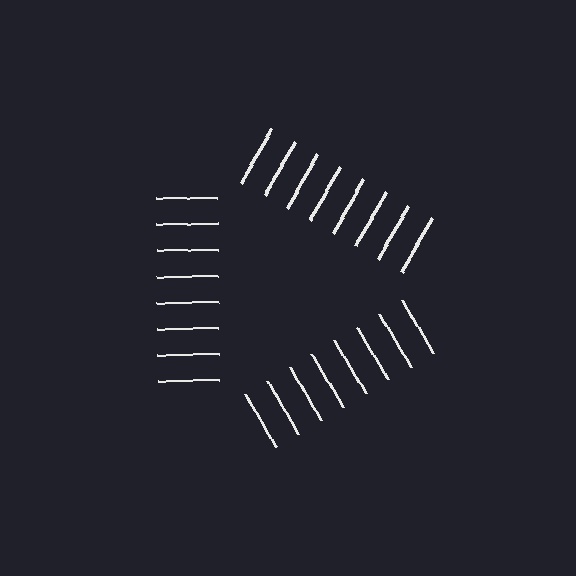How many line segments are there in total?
24 — 8 along each of the 3 edges.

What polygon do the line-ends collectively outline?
An illusory triangle — the line segments terminate on its edges but no continuous stroke is drawn.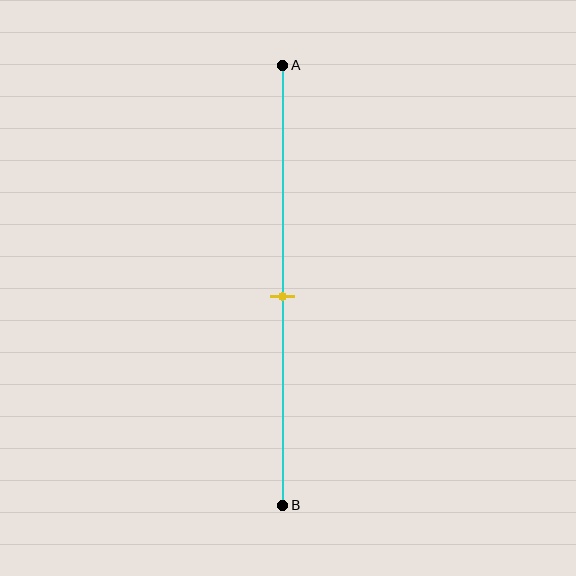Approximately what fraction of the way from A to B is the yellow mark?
The yellow mark is approximately 50% of the way from A to B.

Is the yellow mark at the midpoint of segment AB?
Yes, the mark is approximately at the midpoint.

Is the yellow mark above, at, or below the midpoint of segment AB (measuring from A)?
The yellow mark is approximately at the midpoint of segment AB.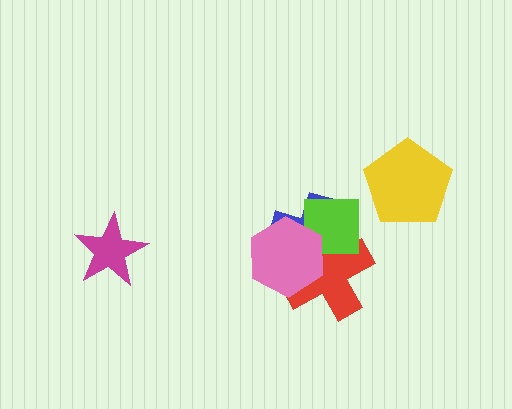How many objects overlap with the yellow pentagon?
0 objects overlap with the yellow pentagon.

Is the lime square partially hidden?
Yes, it is partially covered by another shape.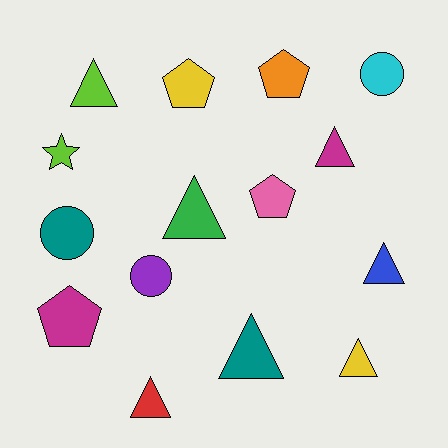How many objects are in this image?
There are 15 objects.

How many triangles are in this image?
There are 7 triangles.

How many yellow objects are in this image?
There are 2 yellow objects.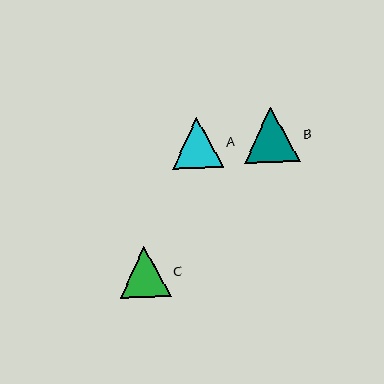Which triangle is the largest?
Triangle B is the largest with a size of approximately 56 pixels.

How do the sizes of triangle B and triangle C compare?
Triangle B and triangle C are approximately the same size.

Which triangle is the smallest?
Triangle C is the smallest with a size of approximately 51 pixels.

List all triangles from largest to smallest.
From largest to smallest: B, A, C.